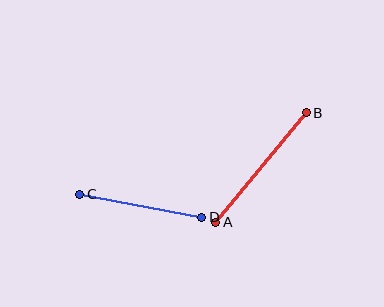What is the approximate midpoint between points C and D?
The midpoint is at approximately (141, 206) pixels.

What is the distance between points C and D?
The distance is approximately 124 pixels.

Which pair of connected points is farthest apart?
Points A and B are farthest apart.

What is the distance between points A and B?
The distance is approximately 142 pixels.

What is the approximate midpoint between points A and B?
The midpoint is at approximately (261, 167) pixels.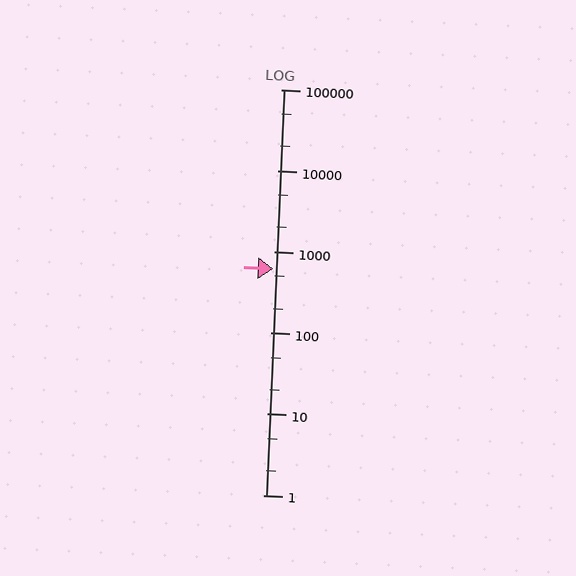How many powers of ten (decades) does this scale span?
The scale spans 5 decades, from 1 to 100000.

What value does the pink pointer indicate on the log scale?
The pointer indicates approximately 610.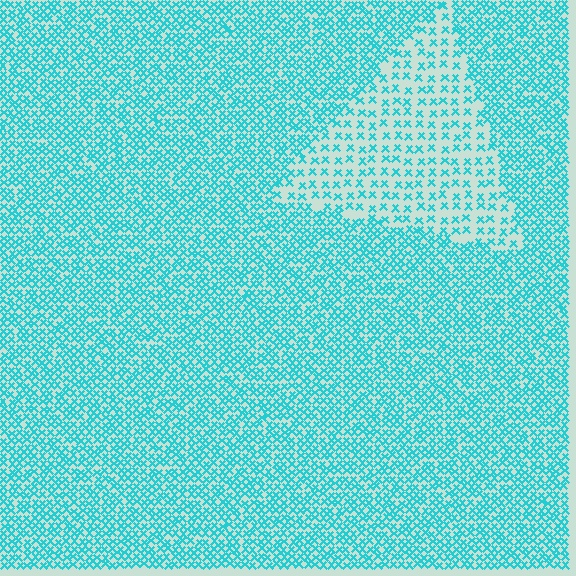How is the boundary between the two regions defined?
The boundary is defined by a change in element density (approximately 2.3x ratio). All elements are the same color, size, and shape.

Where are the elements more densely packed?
The elements are more densely packed outside the triangle boundary.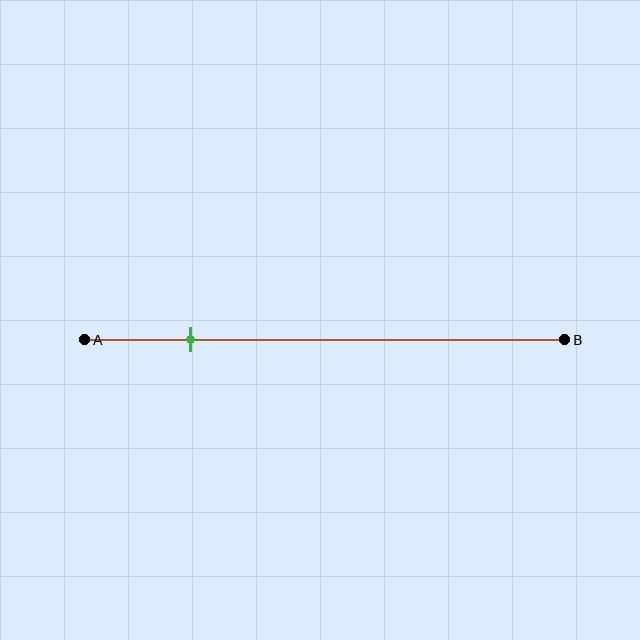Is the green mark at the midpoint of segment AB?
No, the mark is at about 20% from A, not at the 50% midpoint.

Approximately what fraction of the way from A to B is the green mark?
The green mark is approximately 20% of the way from A to B.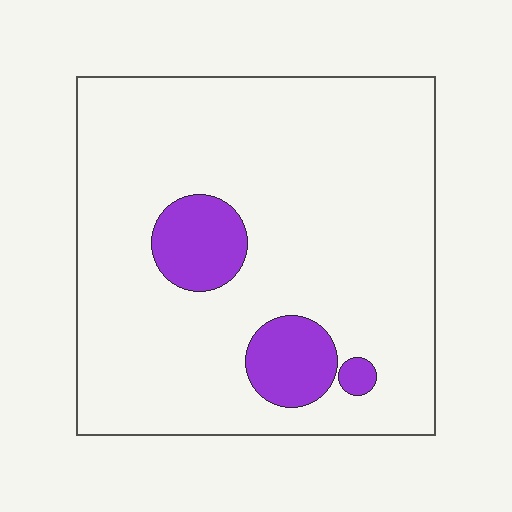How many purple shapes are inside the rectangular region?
3.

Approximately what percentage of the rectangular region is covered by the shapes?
Approximately 10%.